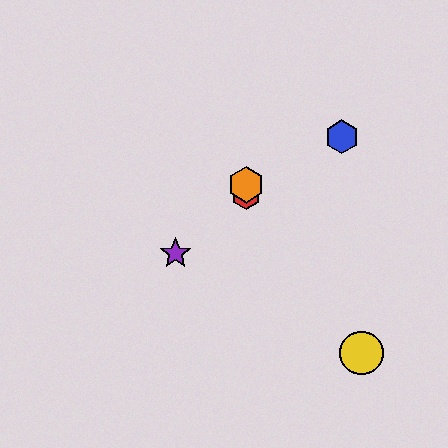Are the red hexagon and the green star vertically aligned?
Yes, both are at x≈246.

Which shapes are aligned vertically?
The red hexagon, the green star, the orange hexagon are aligned vertically.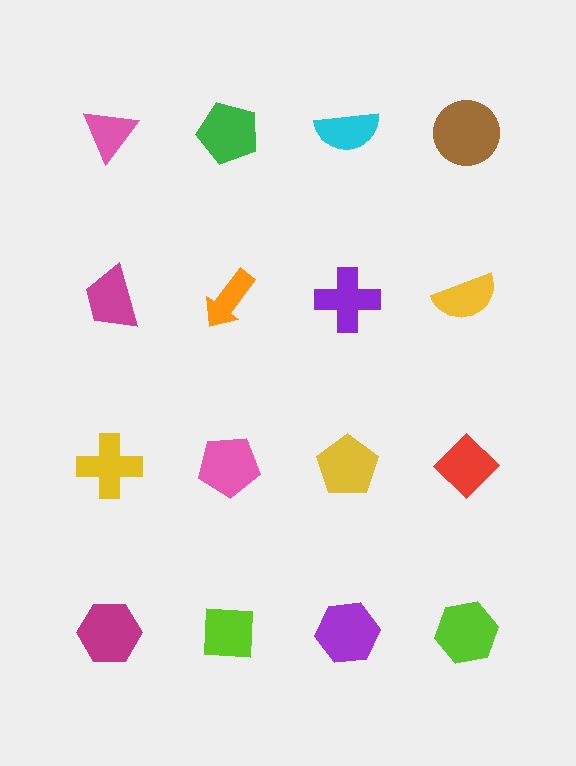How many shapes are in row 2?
4 shapes.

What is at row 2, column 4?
A yellow semicircle.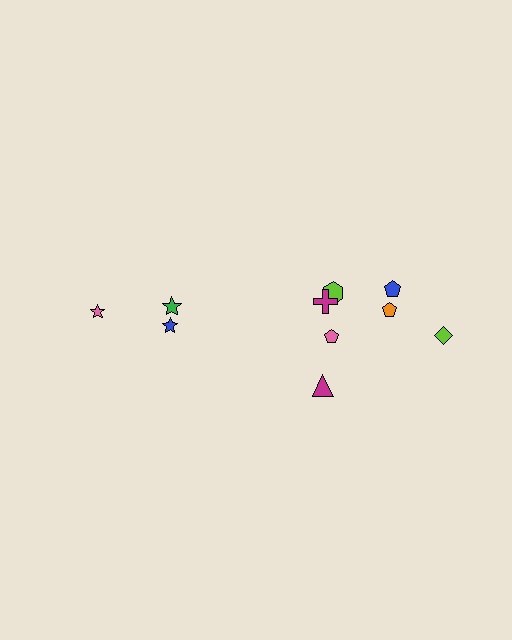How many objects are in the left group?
There are 3 objects.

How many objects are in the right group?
There are 7 objects.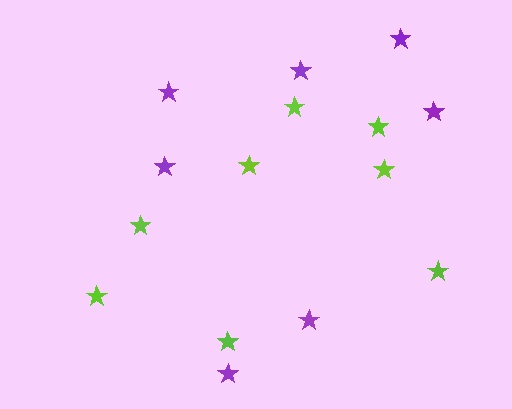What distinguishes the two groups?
There are 2 groups: one group of lime stars (8) and one group of purple stars (7).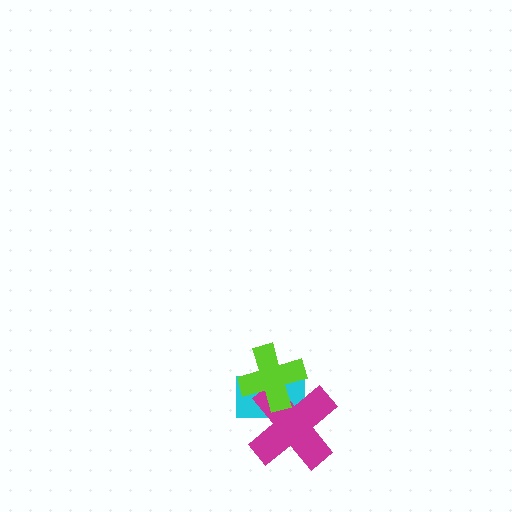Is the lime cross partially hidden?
No, no other shape covers it.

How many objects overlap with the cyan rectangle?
2 objects overlap with the cyan rectangle.